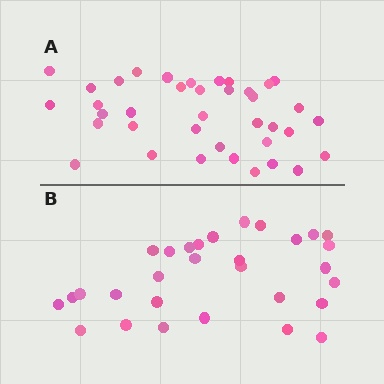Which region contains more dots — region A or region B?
Region A (the top region) has more dots.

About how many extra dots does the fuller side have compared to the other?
Region A has roughly 8 or so more dots than region B.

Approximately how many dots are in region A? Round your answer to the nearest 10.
About 40 dots. (The exact count is 38, which rounds to 40.)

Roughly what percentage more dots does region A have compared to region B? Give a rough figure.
About 25% more.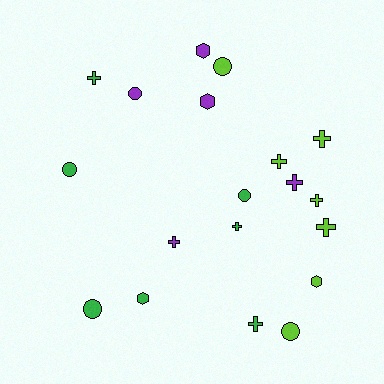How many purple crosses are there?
There are 2 purple crosses.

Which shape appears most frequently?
Cross, with 9 objects.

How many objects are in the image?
There are 19 objects.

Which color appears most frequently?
Lime, with 7 objects.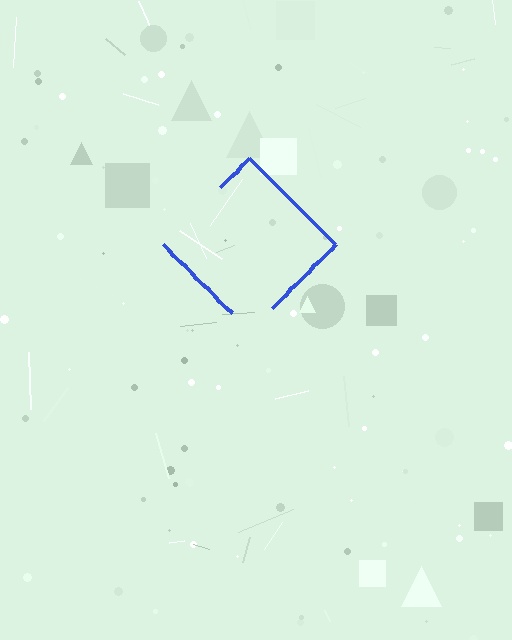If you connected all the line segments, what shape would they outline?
They would outline a diamond.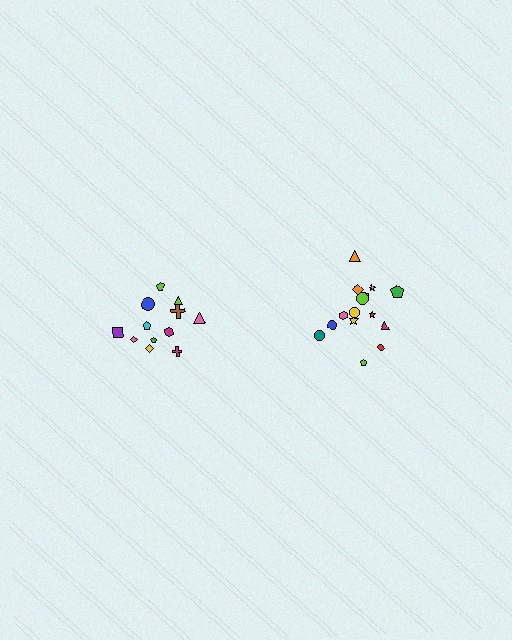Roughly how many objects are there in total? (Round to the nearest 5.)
Roughly 25 objects in total.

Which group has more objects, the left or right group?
The right group.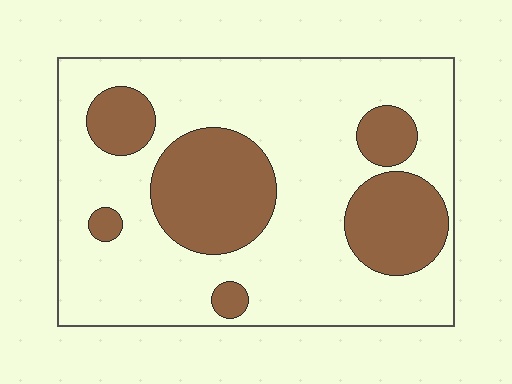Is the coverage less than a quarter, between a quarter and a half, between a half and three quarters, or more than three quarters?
Between a quarter and a half.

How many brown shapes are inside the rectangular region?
6.